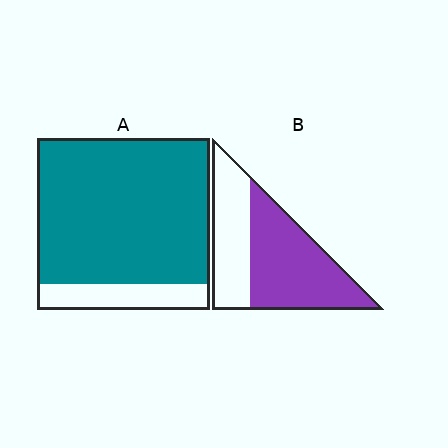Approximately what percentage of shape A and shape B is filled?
A is approximately 85% and B is approximately 60%.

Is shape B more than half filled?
Yes.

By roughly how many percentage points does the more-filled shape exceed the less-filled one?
By roughly 25 percentage points (A over B).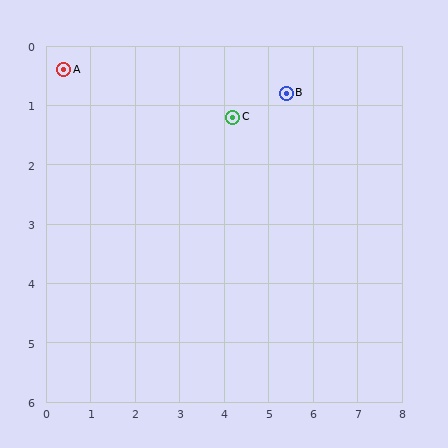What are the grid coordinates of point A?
Point A is at approximately (0.4, 0.4).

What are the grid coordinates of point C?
Point C is at approximately (4.2, 1.2).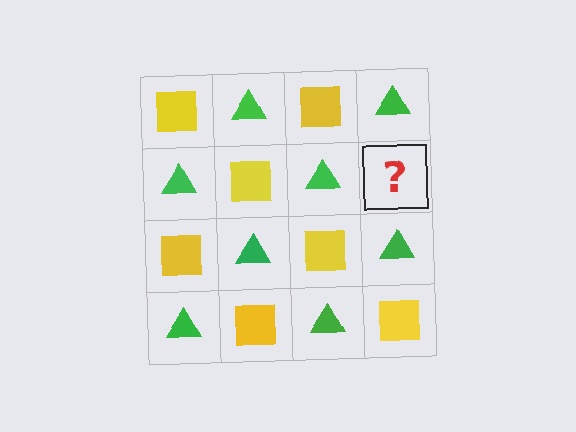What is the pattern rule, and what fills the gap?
The rule is that it alternates yellow square and green triangle in a checkerboard pattern. The gap should be filled with a yellow square.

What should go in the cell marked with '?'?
The missing cell should contain a yellow square.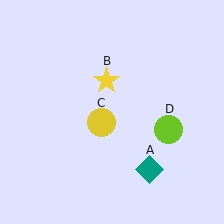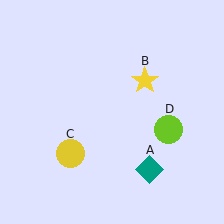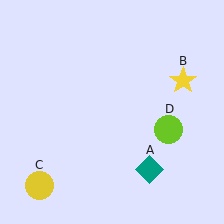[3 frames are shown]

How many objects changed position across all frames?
2 objects changed position: yellow star (object B), yellow circle (object C).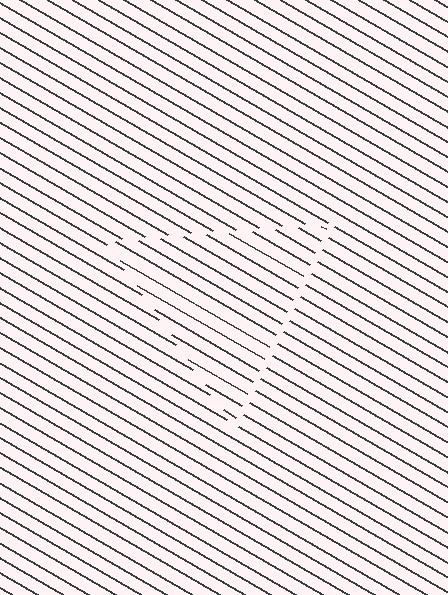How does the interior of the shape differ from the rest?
The interior of the shape contains the same grating, shifted by half a period — the contour is defined by the phase discontinuity where line-ends from the inner and outer gratings abut.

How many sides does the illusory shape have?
3 sides — the line-ends trace a triangle.